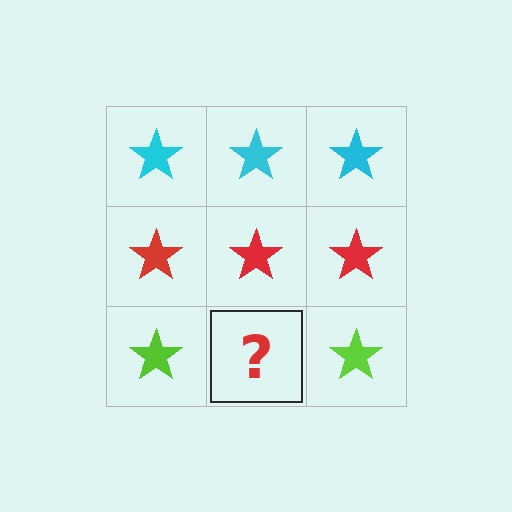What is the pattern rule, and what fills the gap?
The rule is that each row has a consistent color. The gap should be filled with a lime star.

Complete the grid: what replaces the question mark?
The question mark should be replaced with a lime star.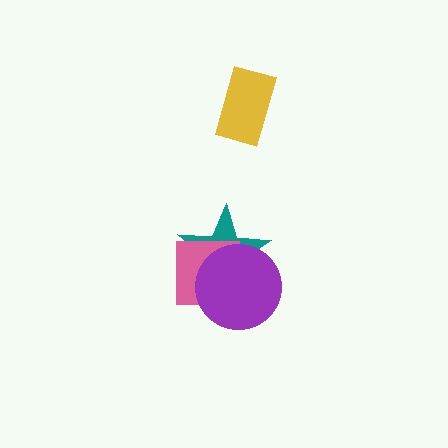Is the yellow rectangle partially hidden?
No, no other shape covers it.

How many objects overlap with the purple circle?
2 objects overlap with the purple circle.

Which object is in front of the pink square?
The purple circle is in front of the pink square.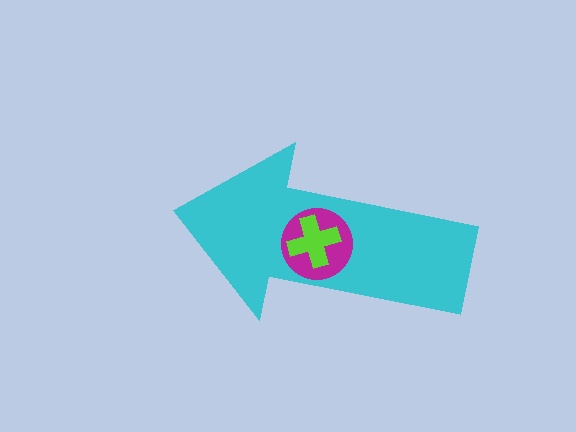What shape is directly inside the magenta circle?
The lime cross.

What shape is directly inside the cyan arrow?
The magenta circle.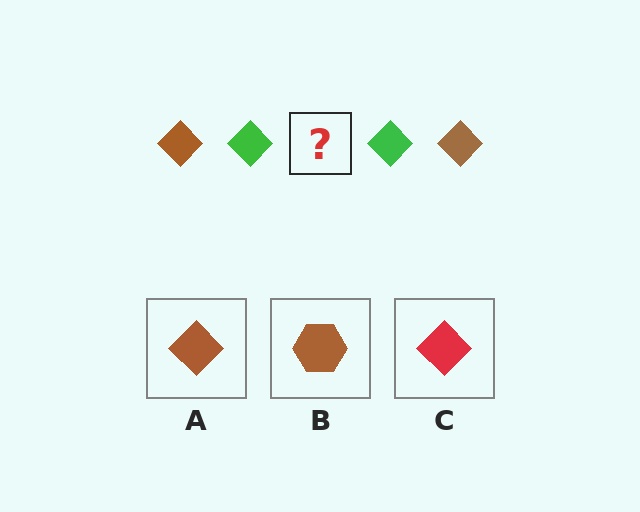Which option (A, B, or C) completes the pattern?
A.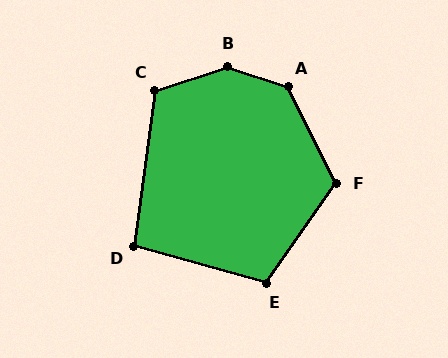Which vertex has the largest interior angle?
B, at approximately 144 degrees.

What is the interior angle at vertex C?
Approximately 116 degrees (obtuse).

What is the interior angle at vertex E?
Approximately 109 degrees (obtuse).